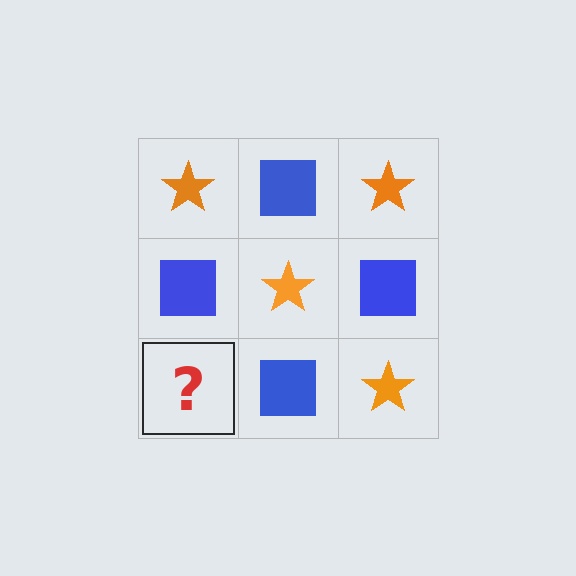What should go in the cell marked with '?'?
The missing cell should contain an orange star.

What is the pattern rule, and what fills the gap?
The rule is that it alternates orange star and blue square in a checkerboard pattern. The gap should be filled with an orange star.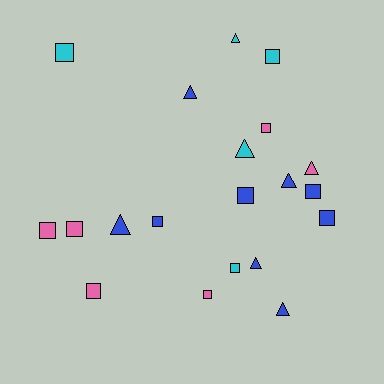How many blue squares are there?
There are 4 blue squares.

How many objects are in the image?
There are 20 objects.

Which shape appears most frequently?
Square, with 12 objects.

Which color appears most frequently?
Blue, with 9 objects.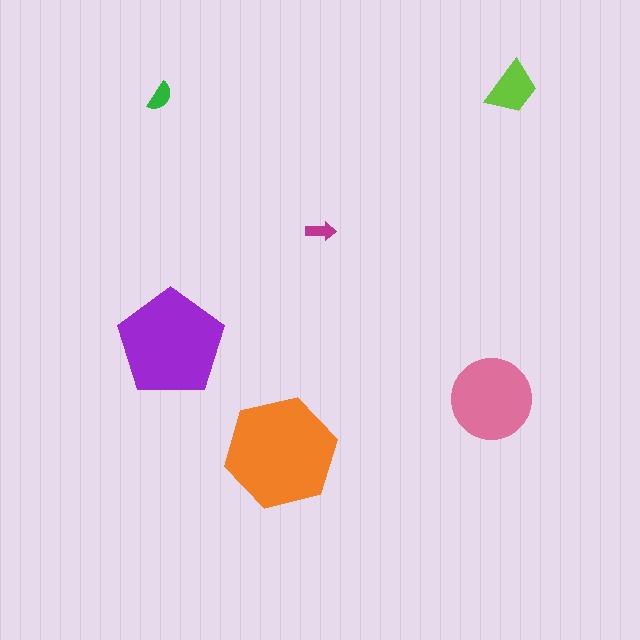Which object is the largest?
The orange hexagon.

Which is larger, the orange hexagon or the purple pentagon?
The orange hexagon.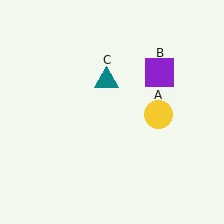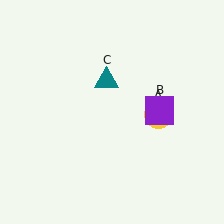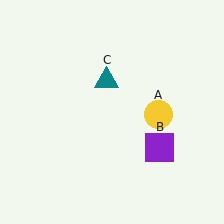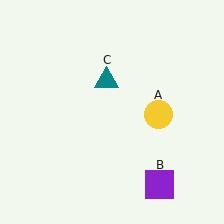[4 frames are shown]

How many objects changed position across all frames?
1 object changed position: purple square (object B).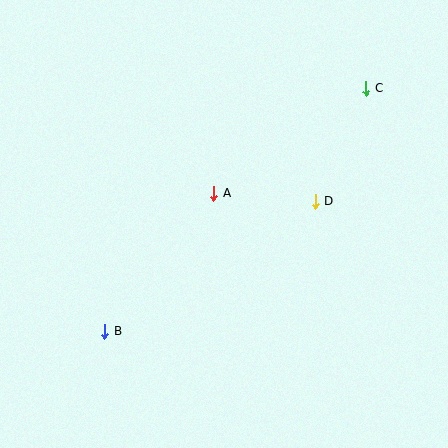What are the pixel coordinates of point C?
Point C is at (366, 89).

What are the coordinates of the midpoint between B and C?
The midpoint between B and C is at (236, 210).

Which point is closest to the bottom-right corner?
Point D is closest to the bottom-right corner.